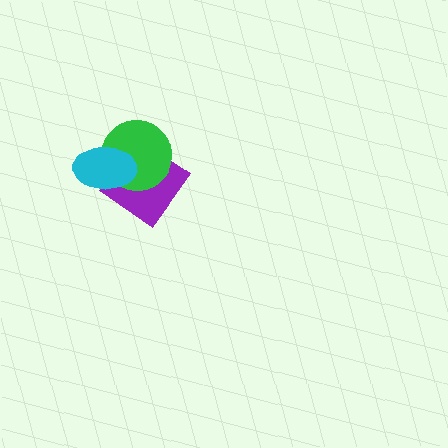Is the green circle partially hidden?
Yes, it is partially covered by another shape.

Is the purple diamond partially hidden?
Yes, it is partially covered by another shape.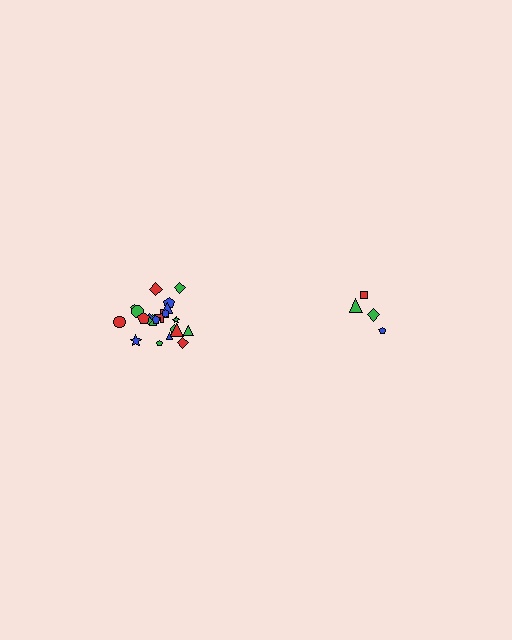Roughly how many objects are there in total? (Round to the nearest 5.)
Roughly 25 objects in total.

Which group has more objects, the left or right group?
The left group.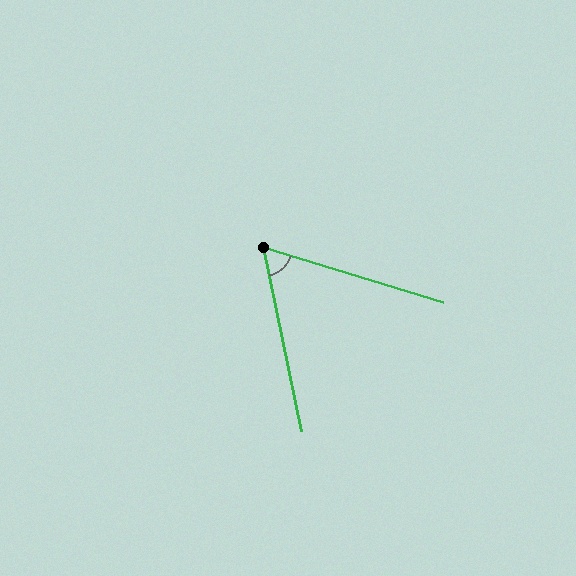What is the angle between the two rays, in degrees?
Approximately 61 degrees.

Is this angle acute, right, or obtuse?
It is acute.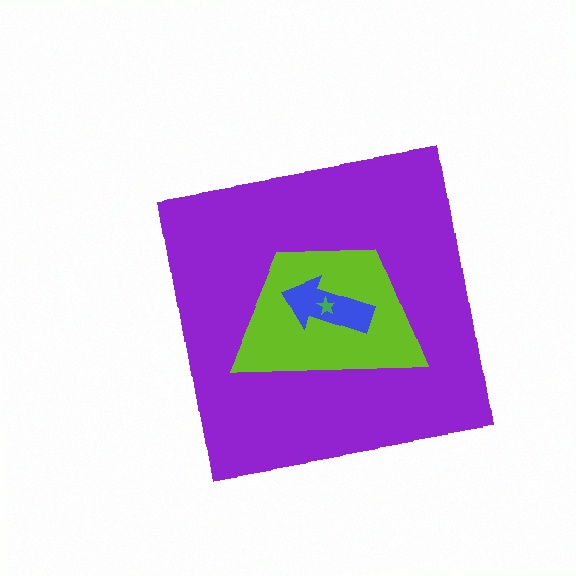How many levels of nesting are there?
4.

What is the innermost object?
The green star.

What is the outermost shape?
The purple square.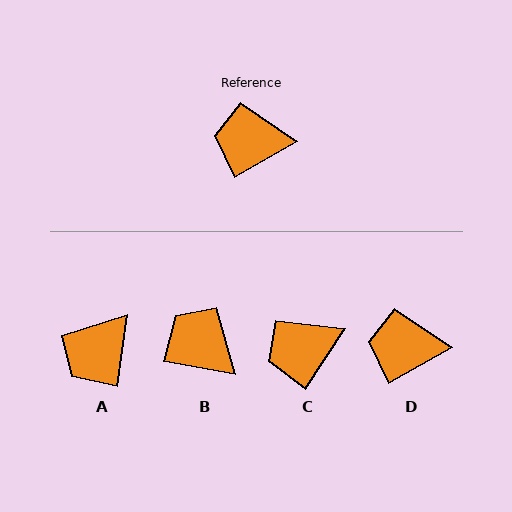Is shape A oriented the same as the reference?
No, it is off by about 52 degrees.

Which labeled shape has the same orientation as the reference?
D.